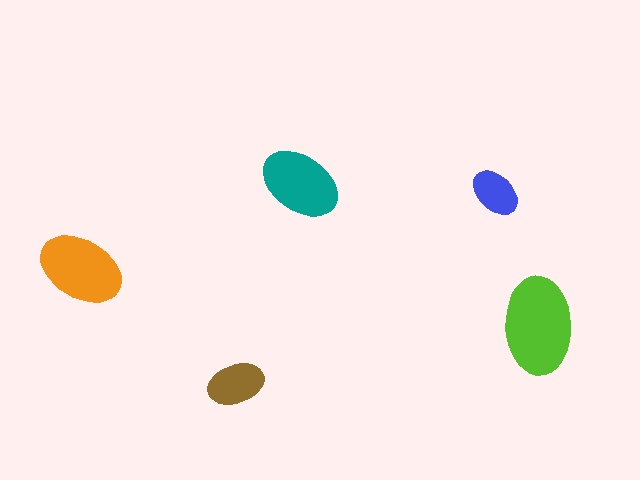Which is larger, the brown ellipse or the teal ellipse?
The teal one.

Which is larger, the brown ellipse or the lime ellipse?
The lime one.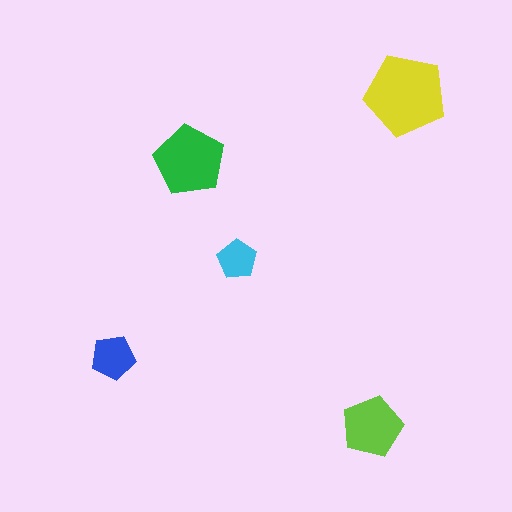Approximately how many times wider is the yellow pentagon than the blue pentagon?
About 2 times wider.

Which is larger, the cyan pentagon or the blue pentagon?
The blue one.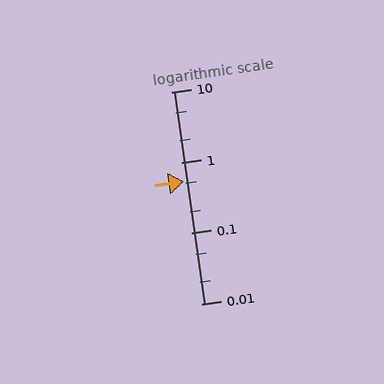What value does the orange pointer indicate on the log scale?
The pointer indicates approximately 0.54.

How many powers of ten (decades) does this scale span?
The scale spans 3 decades, from 0.01 to 10.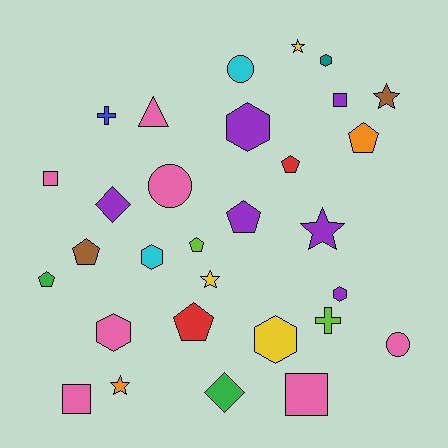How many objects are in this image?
There are 30 objects.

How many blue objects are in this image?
There is 1 blue object.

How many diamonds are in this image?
There are 2 diamonds.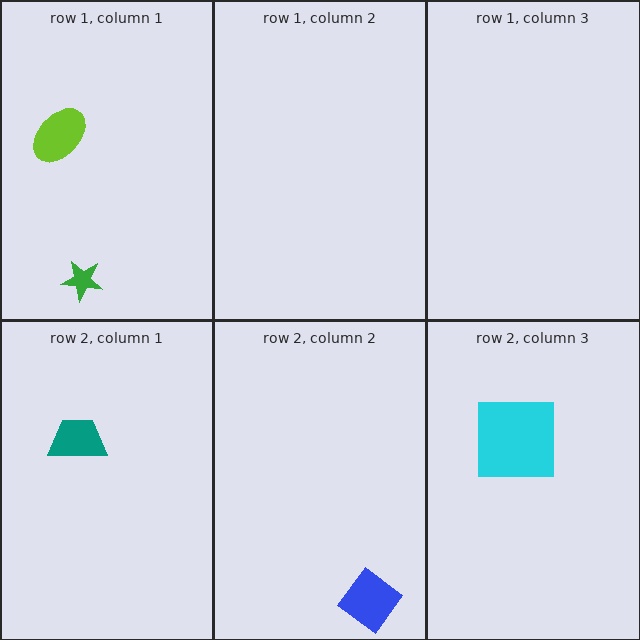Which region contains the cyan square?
The row 2, column 3 region.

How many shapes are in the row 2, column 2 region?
1.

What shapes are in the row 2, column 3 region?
The cyan square.